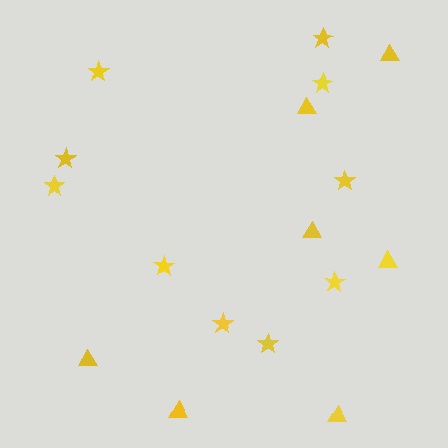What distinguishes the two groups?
There are 2 groups: one group of triangles (7) and one group of stars (10).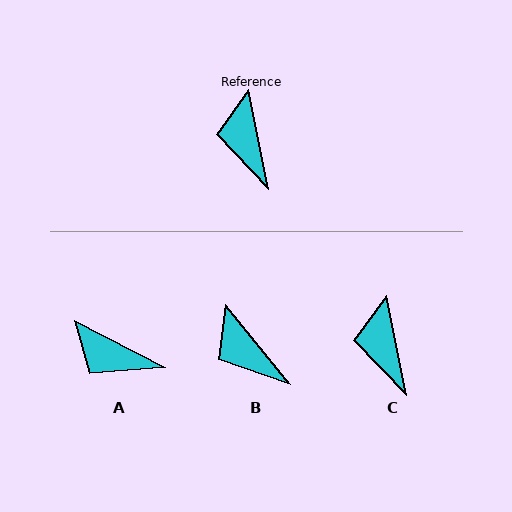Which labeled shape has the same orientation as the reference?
C.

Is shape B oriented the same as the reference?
No, it is off by about 28 degrees.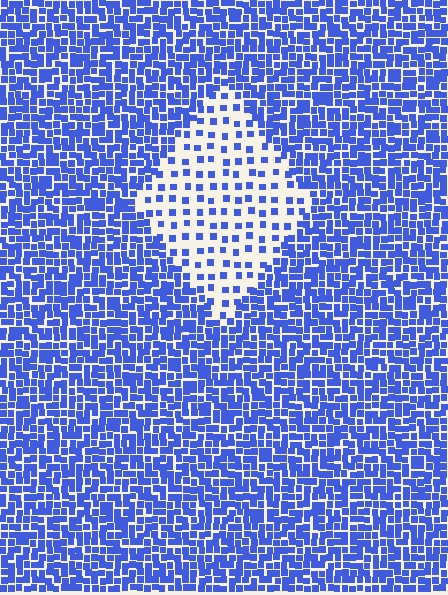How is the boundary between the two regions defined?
The boundary is defined by a change in element density (approximately 2.9x ratio). All elements are the same color, size, and shape.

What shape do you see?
I see a diamond.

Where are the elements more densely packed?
The elements are more densely packed outside the diamond boundary.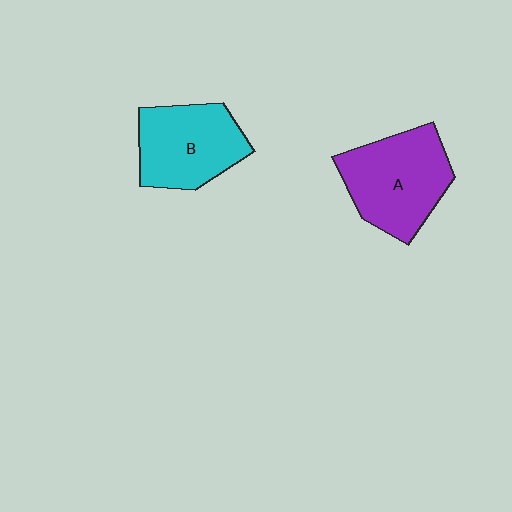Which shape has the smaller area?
Shape B (cyan).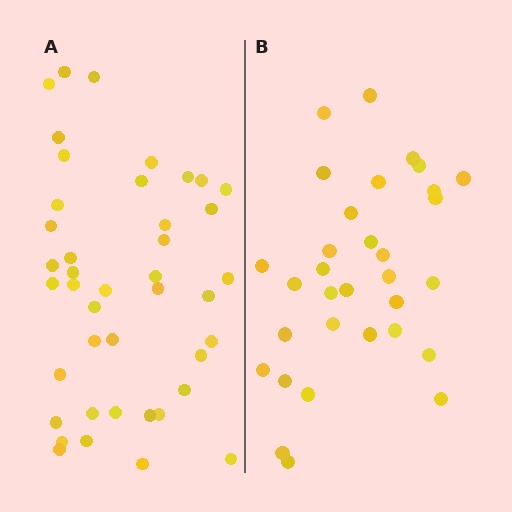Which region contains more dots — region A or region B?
Region A (the left region) has more dots.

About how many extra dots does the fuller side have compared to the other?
Region A has roughly 10 or so more dots than region B.